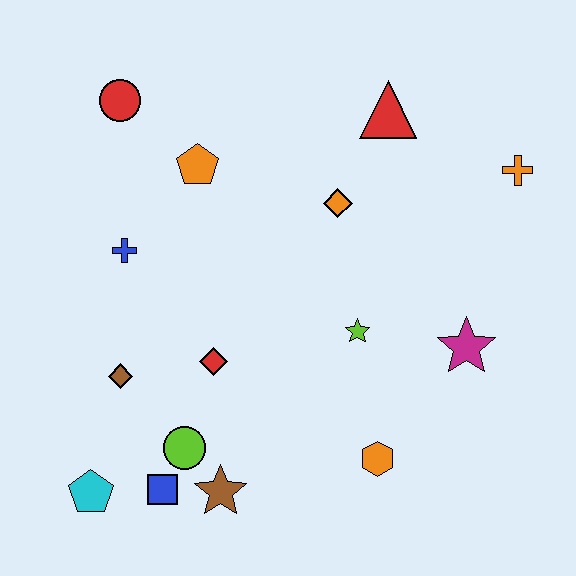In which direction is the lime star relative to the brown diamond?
The lime star is to the right of the brown diamond.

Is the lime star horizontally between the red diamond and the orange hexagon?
Yes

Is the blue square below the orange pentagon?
Yes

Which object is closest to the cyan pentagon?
The blue square is closest to the cyan pentagon.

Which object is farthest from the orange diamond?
The cyan pentagon is farthest from the orange diamond.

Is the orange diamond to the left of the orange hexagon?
Yes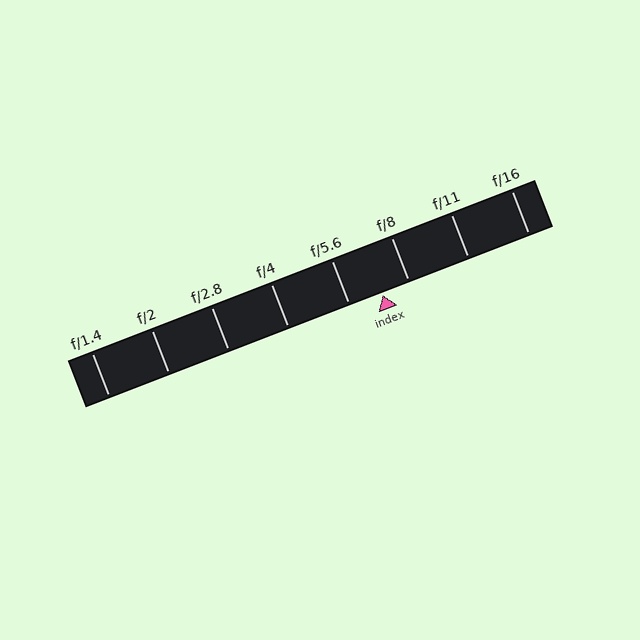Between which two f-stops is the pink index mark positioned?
The index mark is between f/5.6 and f/8.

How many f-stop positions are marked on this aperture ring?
There are 8 f-stop positions marked.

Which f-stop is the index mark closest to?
The index mark is closest to f/8.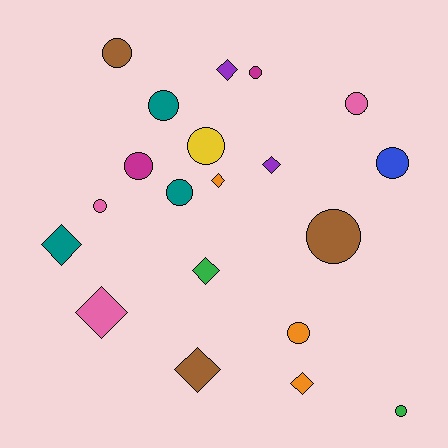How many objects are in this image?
There are 20 objects.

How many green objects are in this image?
There are 2 green objects.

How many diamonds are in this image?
There are 8 diamonds.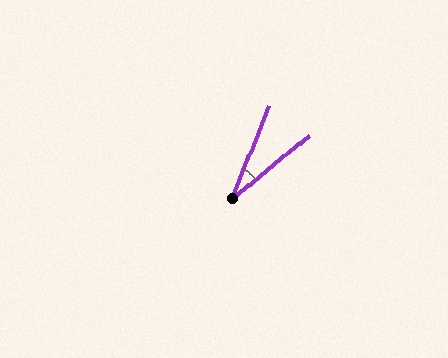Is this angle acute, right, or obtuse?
It is acute.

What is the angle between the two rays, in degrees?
Approximately 29 degrees.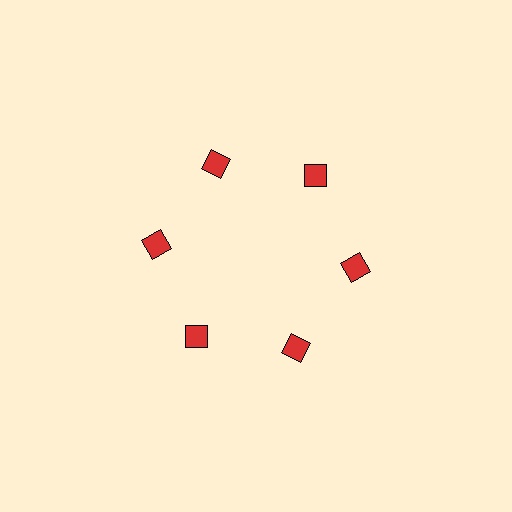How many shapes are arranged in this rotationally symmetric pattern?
There are 6 shapes, arranged in 6 groups of 1.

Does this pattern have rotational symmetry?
Yes, this pattern has 6-fold rotational symmetry. It looks the same after rotating 60 degrees around the center.